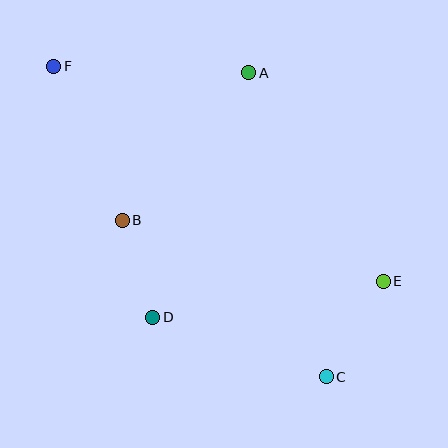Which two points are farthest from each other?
Points C and F are farthest from each other.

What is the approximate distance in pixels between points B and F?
The distance between B and F is approximately 168 pixels.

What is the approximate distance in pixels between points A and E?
The distance between A and E is approximately 248 pixels.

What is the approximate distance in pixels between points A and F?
The distance between A and F is approximately 195 pixels.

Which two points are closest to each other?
Points B and D are closest to each other.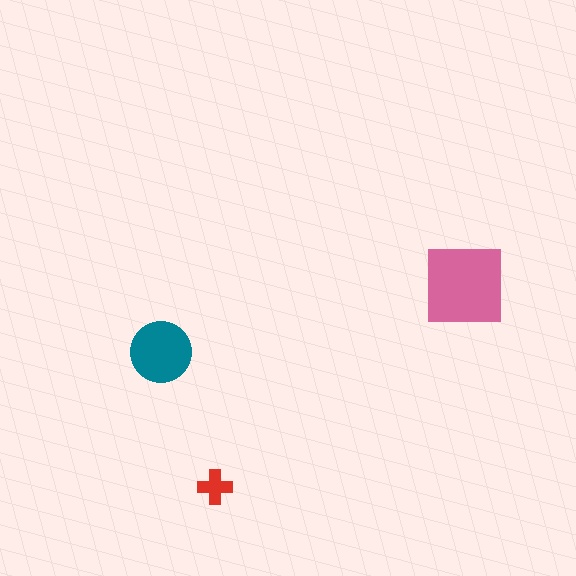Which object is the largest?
The pink square.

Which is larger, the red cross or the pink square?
The pink square.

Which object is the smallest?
The red cross.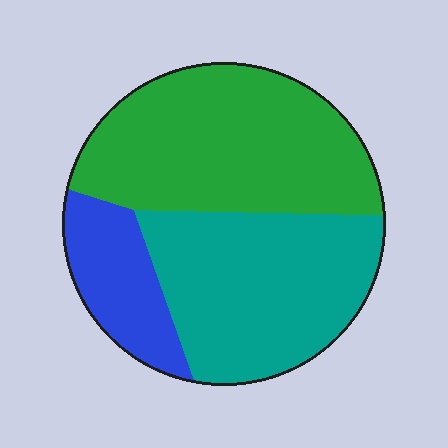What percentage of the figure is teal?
Teal covers about 40% of the figure.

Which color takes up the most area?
Green, at roughly 45%.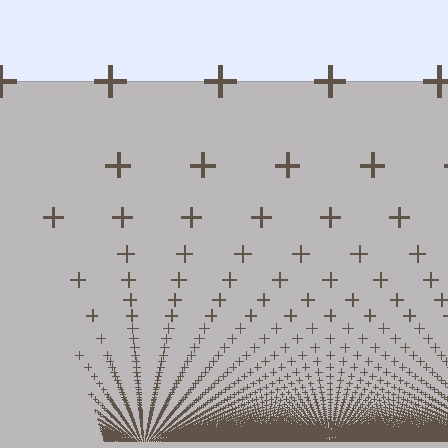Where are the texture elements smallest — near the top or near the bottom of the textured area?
Near the bottom.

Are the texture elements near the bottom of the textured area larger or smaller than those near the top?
Smaller. The gradient is inverted — elements near the bottom are smaller and denser.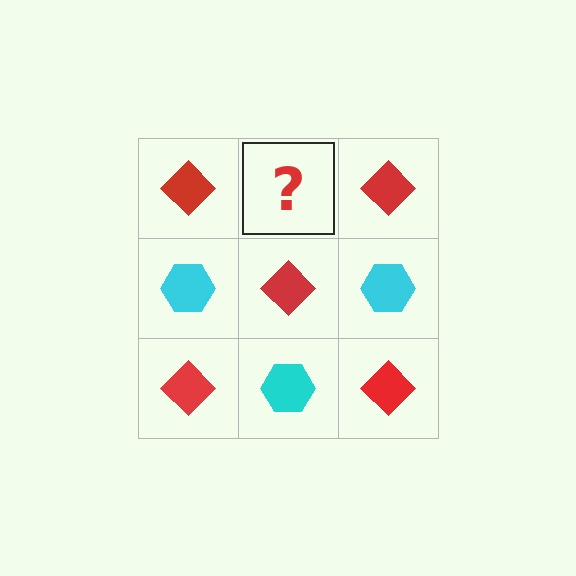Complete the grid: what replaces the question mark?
The question mark should be replaced with a cyan hexagon.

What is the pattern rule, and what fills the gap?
The rule is that it alternates red diamond and cyan hexagon in a checkerboard pattern. The gap should be filled with a cyan hexagon.